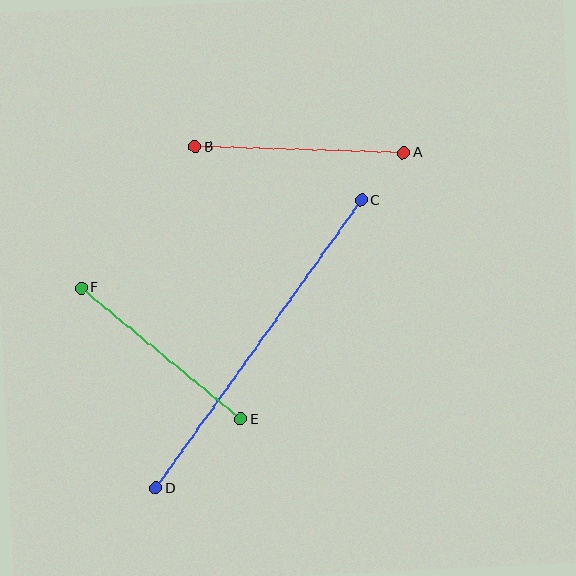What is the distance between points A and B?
The distance is approximately 209 pixels.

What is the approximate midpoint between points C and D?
The midpoint is at approximately (259, 344) pixels.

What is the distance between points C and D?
The distance is approximately 353 pixels.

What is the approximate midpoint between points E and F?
The midpoint is at approximately (161, 354) pixels.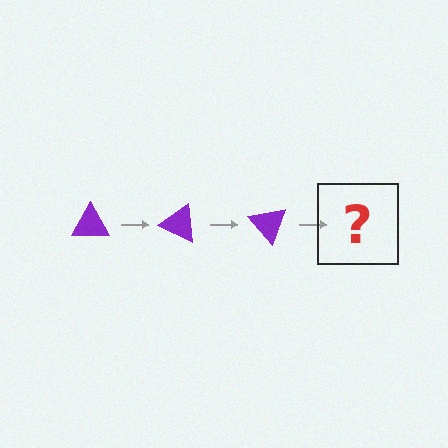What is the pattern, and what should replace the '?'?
The pattern is that the triangle rotates 25 degrees each step. The '?' should be a purple triangle rotated 75 degrees.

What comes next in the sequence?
The next element should be a purple triangle rotated 75 degrees.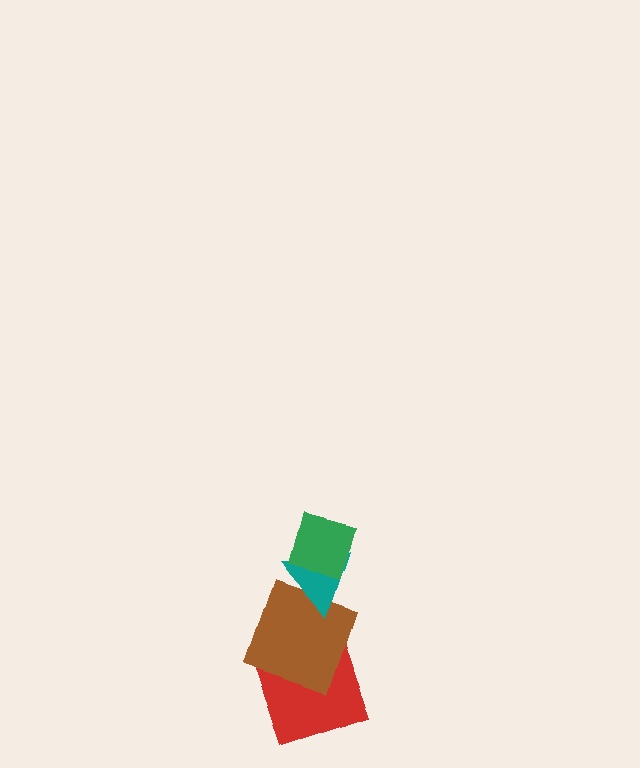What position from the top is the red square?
The red square is 4th from the top.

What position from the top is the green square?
The green square is 1st from the top.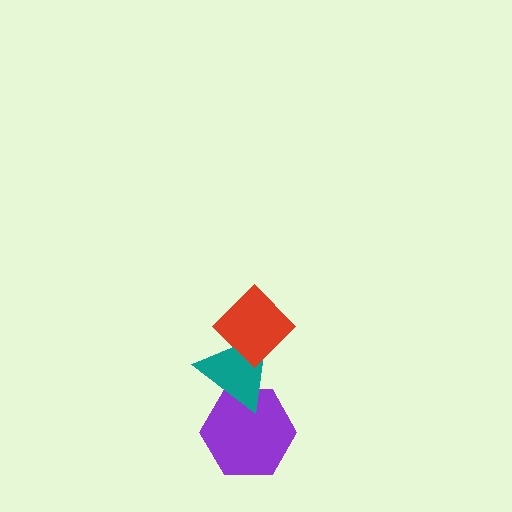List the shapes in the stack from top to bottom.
From top to bottom: the red diamond, the teal triangle, the purple hexagon.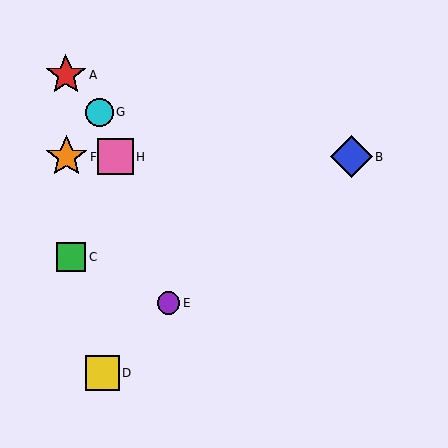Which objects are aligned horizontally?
Objects B, F, H are aligned horizontally.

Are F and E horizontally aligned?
No, F is at y≈157 and E is at y≈303.